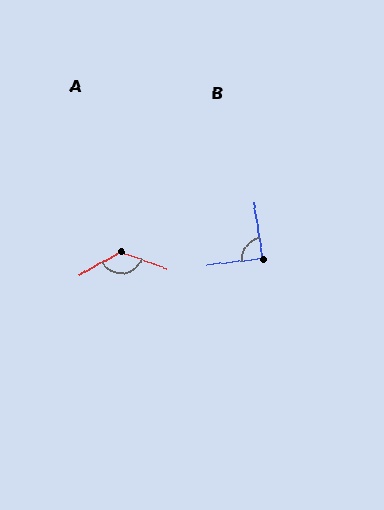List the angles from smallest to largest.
B (88°), A (131°).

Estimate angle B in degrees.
Approximately 88 degrees.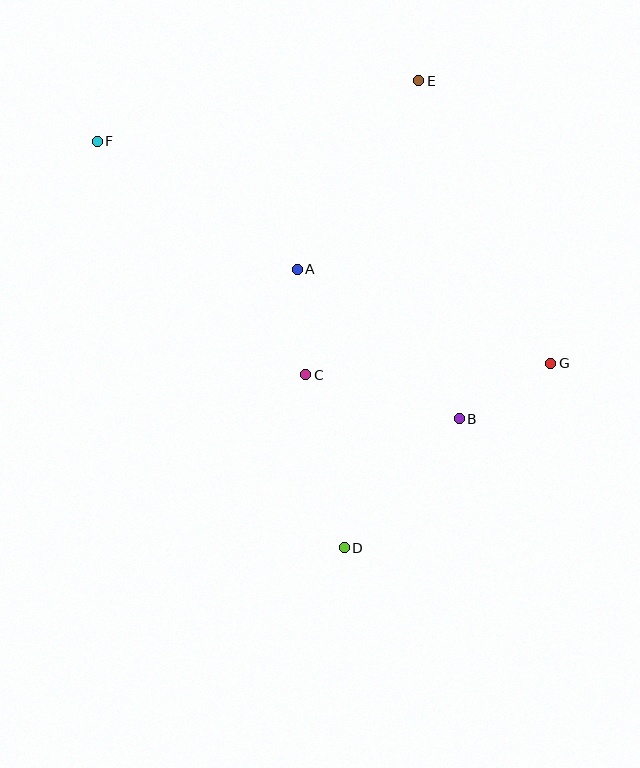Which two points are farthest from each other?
Points F and G are farthest from each other.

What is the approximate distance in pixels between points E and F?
The distance between E and F is approximately 327 pixels.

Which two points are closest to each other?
Points A and C are closest to each other.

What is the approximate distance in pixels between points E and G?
The distance between E and G is approximately 312 pixels.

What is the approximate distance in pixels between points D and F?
The distance between D and F is approximately 475 pixels.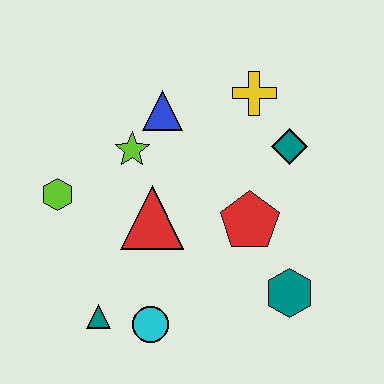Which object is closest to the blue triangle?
The lime star is closest to the blue triangle.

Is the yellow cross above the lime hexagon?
Yes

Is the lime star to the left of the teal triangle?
No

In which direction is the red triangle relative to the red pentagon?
The red triangle is to the left of the red pentagon.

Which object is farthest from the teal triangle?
The yellow cross is farthest from the teal triangle.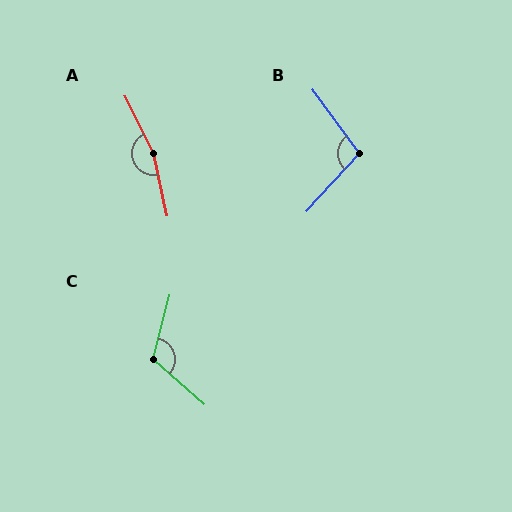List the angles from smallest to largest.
B (101°), C (117°), A (166°).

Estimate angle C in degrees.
Approximately 117 degrees.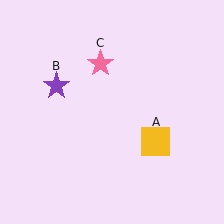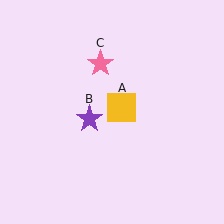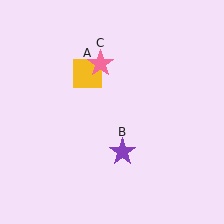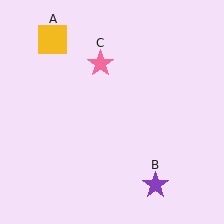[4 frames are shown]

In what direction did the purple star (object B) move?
The purple star (object B) moved down and to the right.